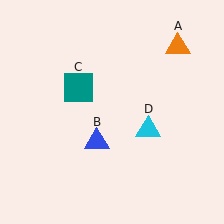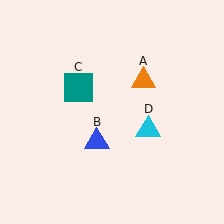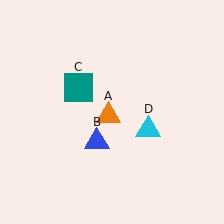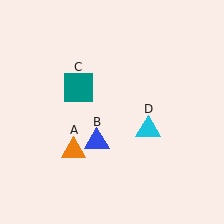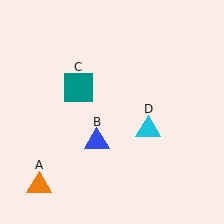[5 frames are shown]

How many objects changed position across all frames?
1 object changed position: orange triangle (object A).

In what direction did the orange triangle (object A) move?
The orange triangle (object A) moved down and to the left.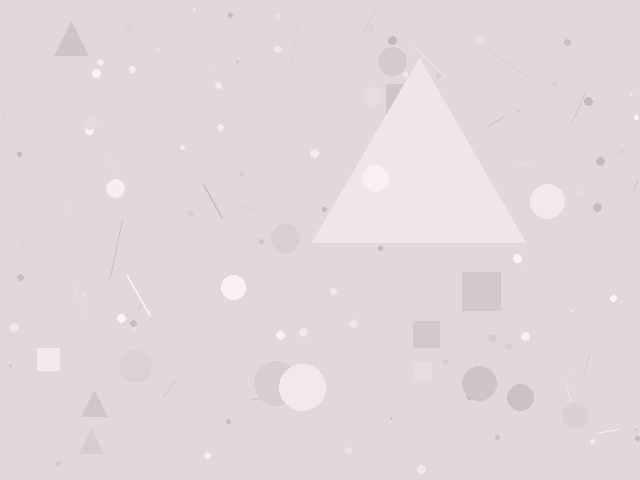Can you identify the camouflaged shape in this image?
The camouflaged shape is a triangle.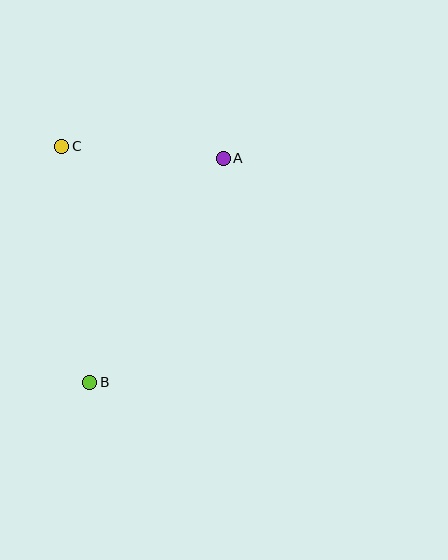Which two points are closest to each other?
Points A and C are closest to each other.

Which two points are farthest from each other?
Points A and B are farthest from each other.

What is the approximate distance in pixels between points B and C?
The distance between B and C is approximately 237 pixels.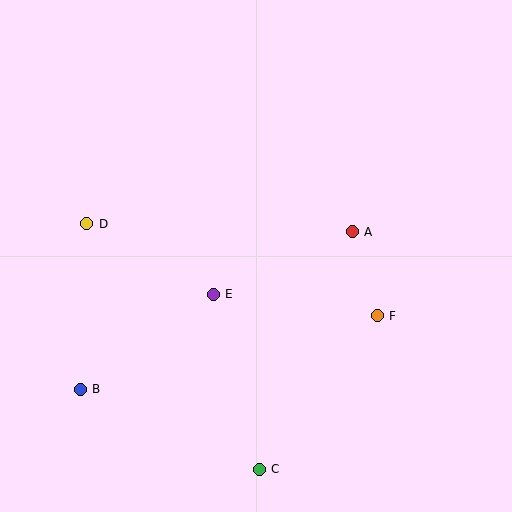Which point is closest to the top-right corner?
Point A is closest to the top-right corner.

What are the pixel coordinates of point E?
Point E is at (213, 294).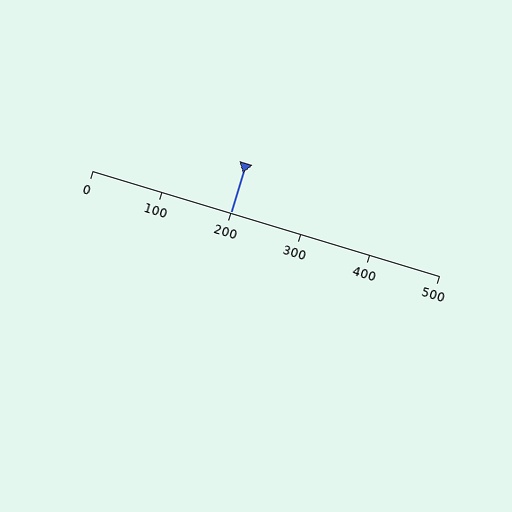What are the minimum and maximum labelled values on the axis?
The axis runs from 0 to 500.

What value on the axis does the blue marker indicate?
The marker indicates approximately 200.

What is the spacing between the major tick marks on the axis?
The major ticks are spaced 100 apart.